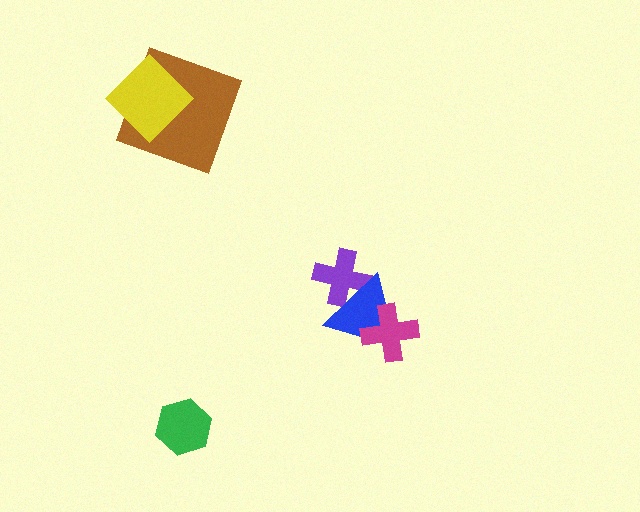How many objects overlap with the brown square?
1 object overlaps with the brown square.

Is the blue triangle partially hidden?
Yes, it is partially covered by another shape.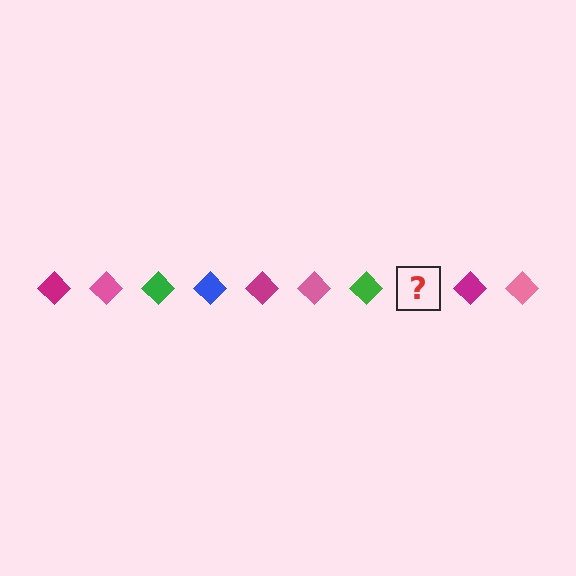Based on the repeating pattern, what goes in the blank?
The blank should be a blue diamond.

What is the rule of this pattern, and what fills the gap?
The rule is that the pattern cycles through magenta, pink, green, blue diamonds. The gap should be filled with a blue diamond.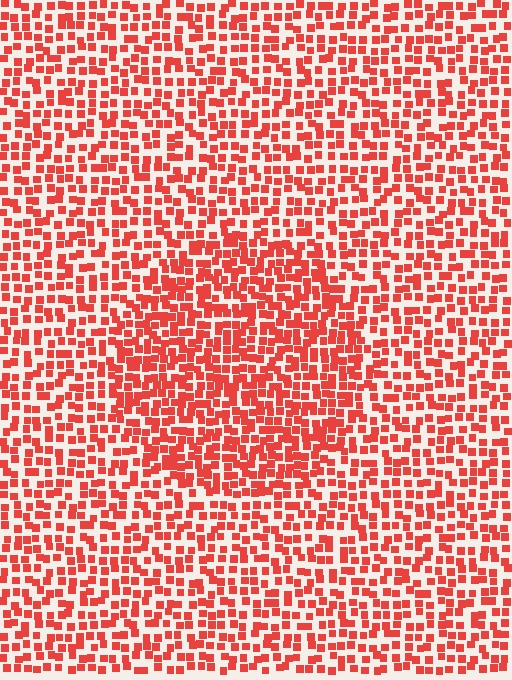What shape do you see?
I see a circle.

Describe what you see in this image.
The image contains small red elements arranged at two different densities. A circle-shaped region is visible where the elements are more densely packed than the surrounding area.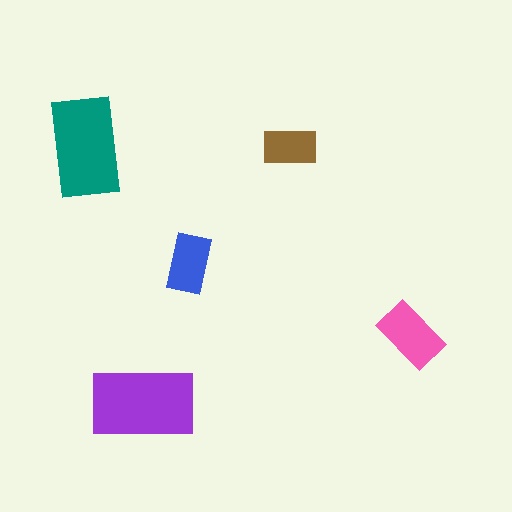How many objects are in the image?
There are 5 objects in the image.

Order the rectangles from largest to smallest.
the purple one, the teal one, the pink one, the blue one, the brown one.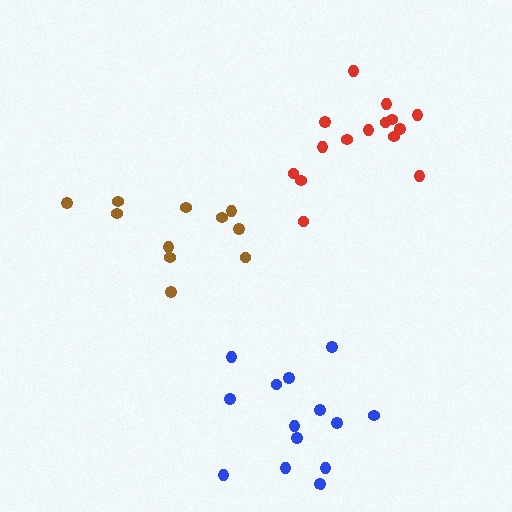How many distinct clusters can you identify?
There are 3 distinct clusters.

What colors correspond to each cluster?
The clusters are colored: brown, red, blue.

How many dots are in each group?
Group 1: 11 dots, Group 2: 15 dots, Group 3: 14 dots (40 total).